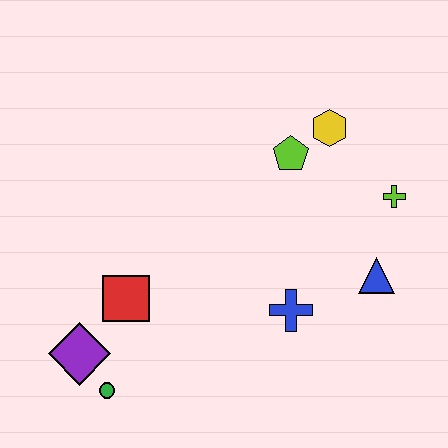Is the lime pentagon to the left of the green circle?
No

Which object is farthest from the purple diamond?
The lime cross is farthest from the purple diamond.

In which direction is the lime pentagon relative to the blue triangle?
The lime pentagon is above the blue triangle.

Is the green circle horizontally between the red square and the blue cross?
No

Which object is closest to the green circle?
The purple diamond is closest to the green circle.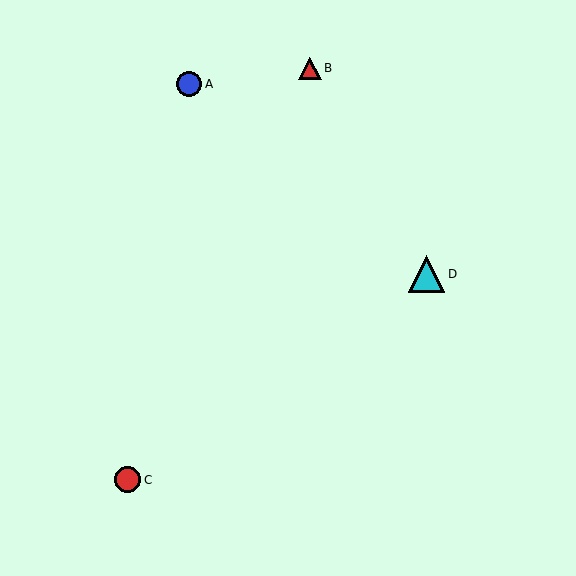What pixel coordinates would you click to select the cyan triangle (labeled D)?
Click at (427, 274) to select the cyan triangle D.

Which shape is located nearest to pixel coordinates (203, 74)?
The blue circle (labeled A) at (189, 84) is nearest to that location.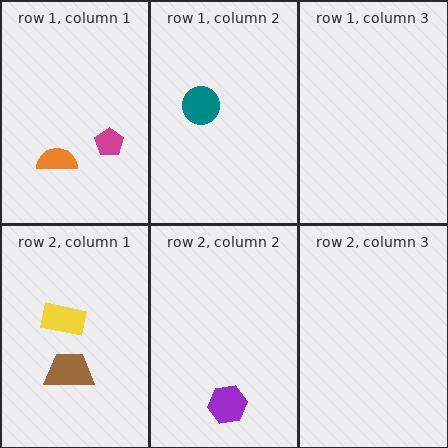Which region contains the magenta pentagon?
The row 1, column 1 region.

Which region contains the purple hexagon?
The row 2, column 2 region.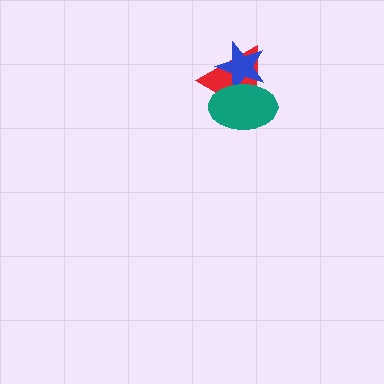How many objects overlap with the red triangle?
2 objects overlap with the red triangle.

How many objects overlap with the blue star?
2 objects overlap with the blue star.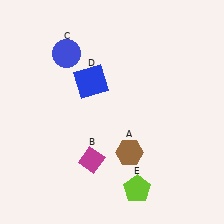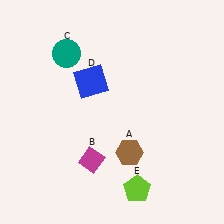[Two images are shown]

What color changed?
The circle (C) changed from blue in Image 1 to teal in Image 2.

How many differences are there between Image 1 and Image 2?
There is 1 difference between the two images.